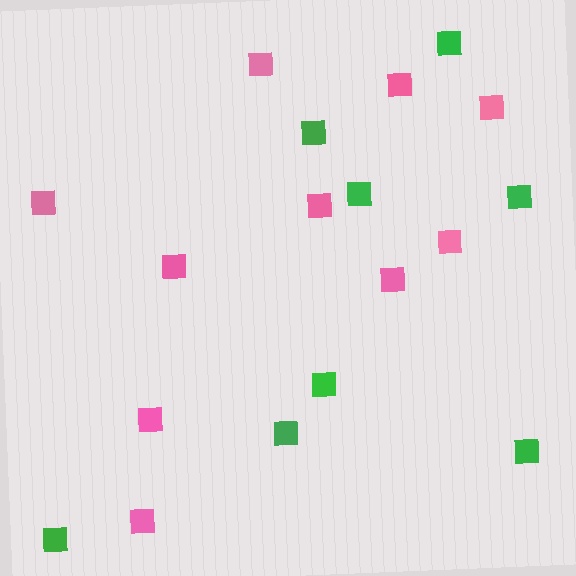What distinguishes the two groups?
There are 2 groups: one group of green squares (8) and one group of pink squares (10).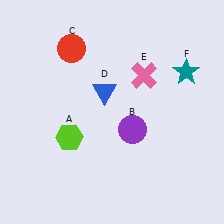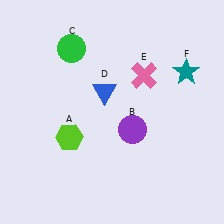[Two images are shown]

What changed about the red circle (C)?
In Image 1, C is red. In Image 2, it changed to green.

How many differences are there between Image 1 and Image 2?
There is 1 difference between the two images.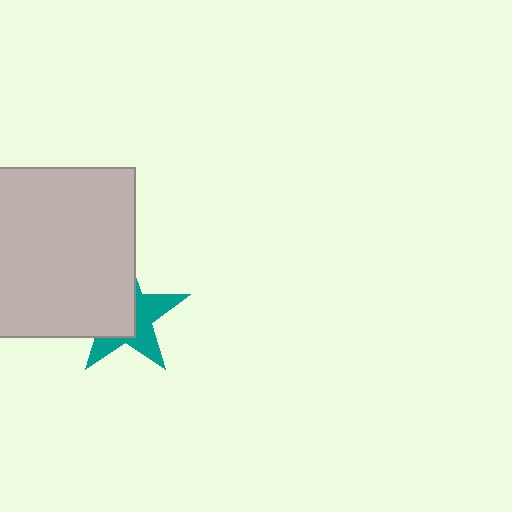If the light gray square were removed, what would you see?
You would see the complete teal star.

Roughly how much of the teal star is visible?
About half of it is visible (roughly 47%).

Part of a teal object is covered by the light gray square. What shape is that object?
It is a star.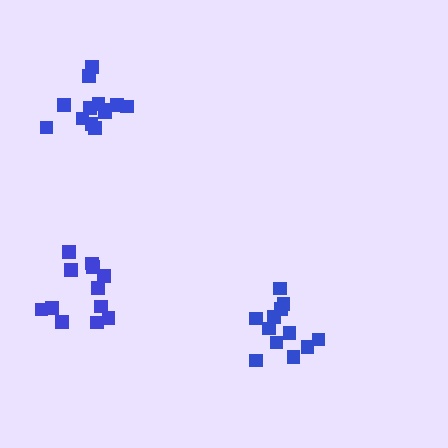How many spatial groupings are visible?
There are 3 spatial groupings.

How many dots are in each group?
Group 1: 13 dots, Group 2: 12 dots, Group 3: 12 dots (37 total).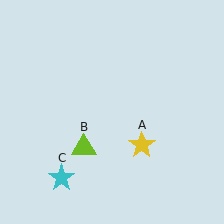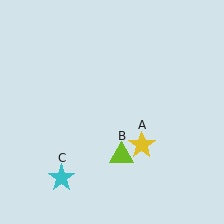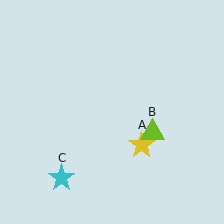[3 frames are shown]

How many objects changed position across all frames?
1 object changed position: lime triangle (object B).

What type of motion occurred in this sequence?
The lime triangle (object B) rotated counterclockwise around the center of the scene.